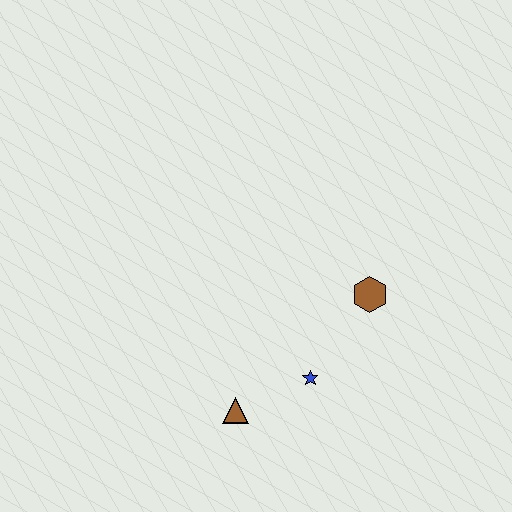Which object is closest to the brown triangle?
The blue star is closest to the brown triangle.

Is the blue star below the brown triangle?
No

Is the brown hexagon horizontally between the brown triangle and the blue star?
No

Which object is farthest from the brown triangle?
The brown hexagon is farthest from the brown triangle.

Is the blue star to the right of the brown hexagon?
No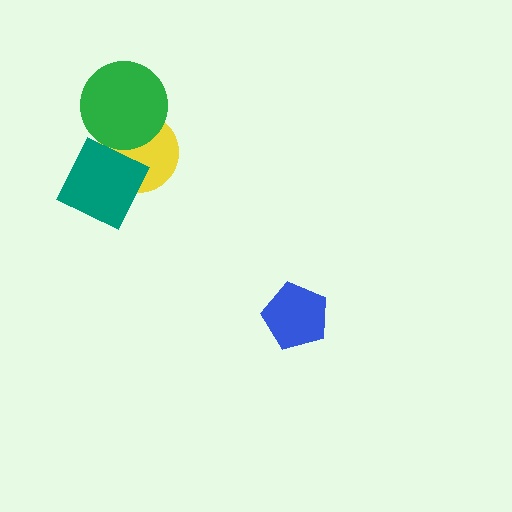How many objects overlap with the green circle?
2 objects overlap with the green circle.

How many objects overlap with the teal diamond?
2 objects overlap with the teal diamond.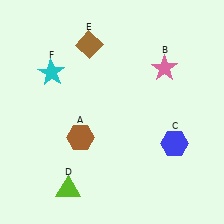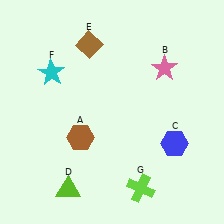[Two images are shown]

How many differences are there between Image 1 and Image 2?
There is 1 difference between the two images.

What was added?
A lime cross (G) was added in Image 2.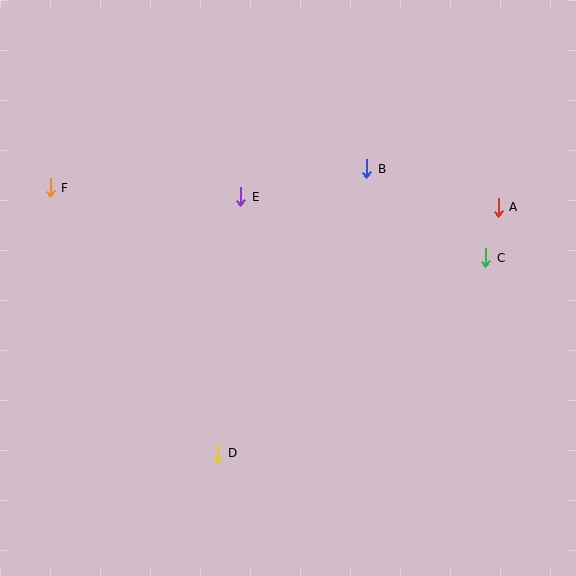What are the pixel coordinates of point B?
Point B is at (367, 169).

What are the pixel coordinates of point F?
Point F is at (50, 188).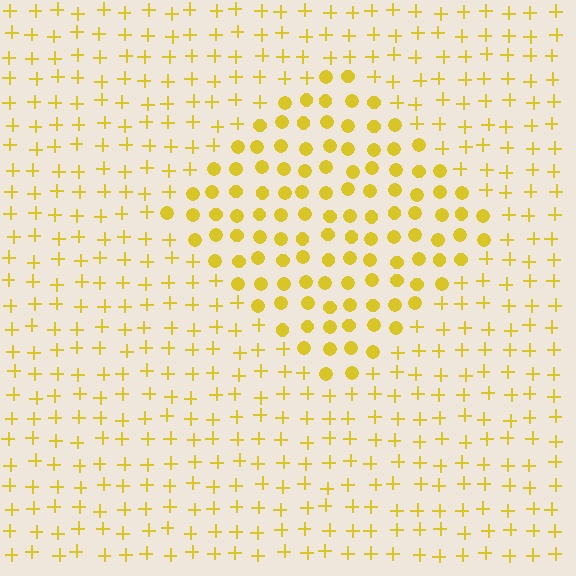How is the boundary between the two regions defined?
The boundary is defined by a change in element shape: circles inside vs. plus signs outside. All elements share the same color and spacing.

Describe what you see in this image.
The image is filled with small yellow elements arranged in a uniform grid. A diamond-shaped region contains circles, while the surrounding area contains plus signs. The boundary is defined purely by the change in element shape.